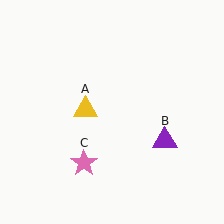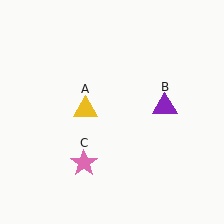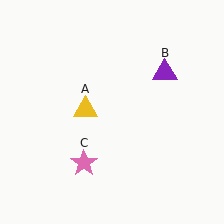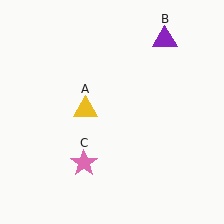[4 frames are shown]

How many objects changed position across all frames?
1 object changed position: purple triangle (object B).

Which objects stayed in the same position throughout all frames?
Yellow triangle (object A) and pink star (object C) remained stationary.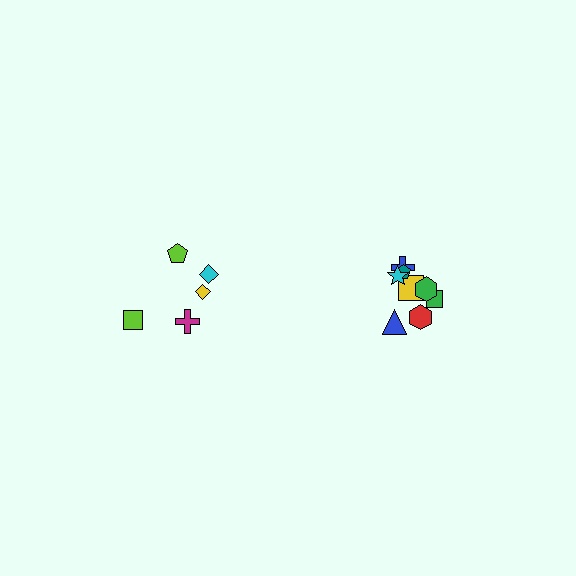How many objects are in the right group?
There are 8 objects.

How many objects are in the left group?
There are 5 objects.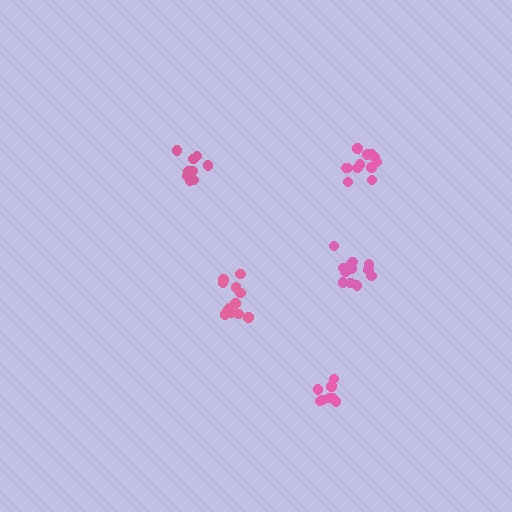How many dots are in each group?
Group 1: 12 dots, Group 2: 8 dots, Group 3: 12 dots, Group 4: 9 dots, Group 5: 13 dots (54 total).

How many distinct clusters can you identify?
There are 5 distinct clusters.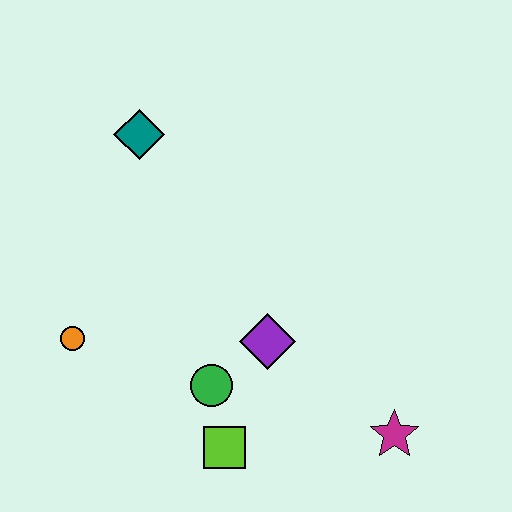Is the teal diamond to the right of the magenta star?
No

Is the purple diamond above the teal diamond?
No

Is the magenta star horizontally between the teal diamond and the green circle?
No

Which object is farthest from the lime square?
The teal diamond is farthest from the lime square.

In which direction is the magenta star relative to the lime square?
The magenta star is to the right of the lime square.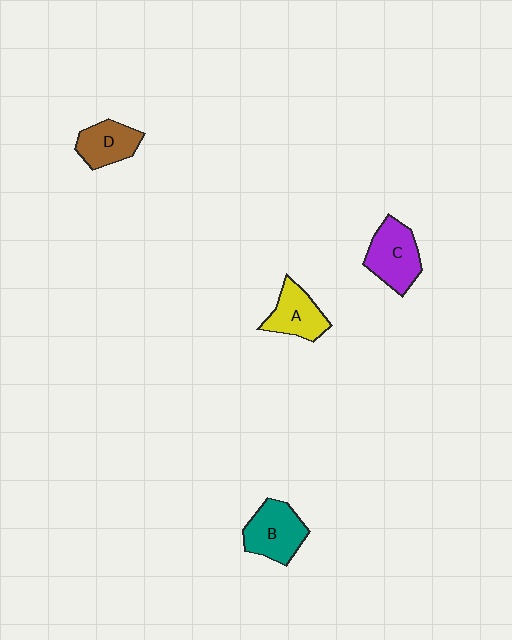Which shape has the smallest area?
Shape D (brown).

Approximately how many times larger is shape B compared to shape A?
Approximately 1.2 times.